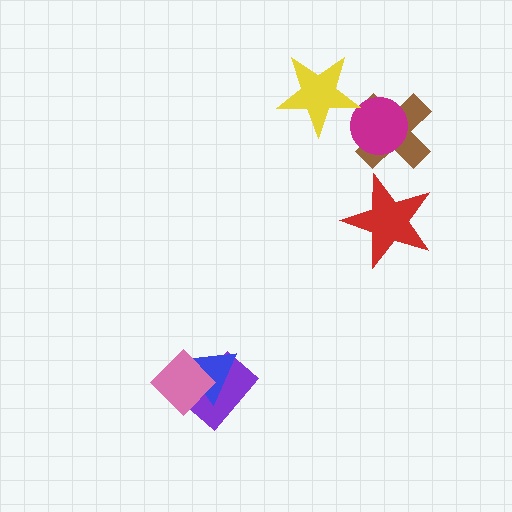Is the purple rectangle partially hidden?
Yes, it is partially covered by another shape.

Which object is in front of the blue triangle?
The pink diamond is in front of the blue triangle.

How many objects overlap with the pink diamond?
2 objects overlap with the pink diamond.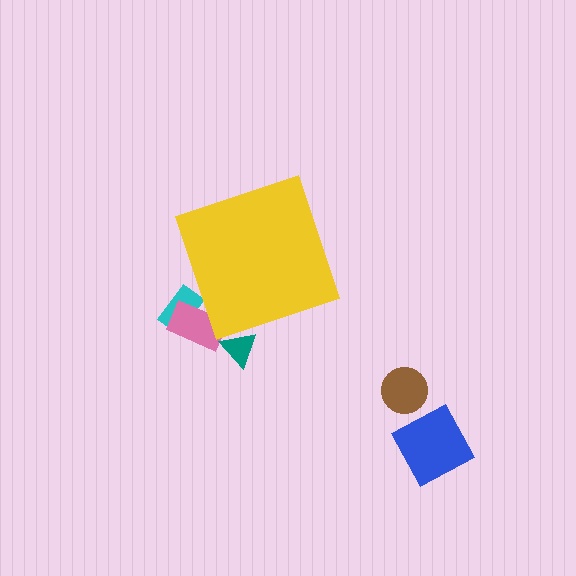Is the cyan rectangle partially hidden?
Yes, the cyan rectangle is partially hidden behind the yellow diamond.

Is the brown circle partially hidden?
No, the brown circle is fully visible.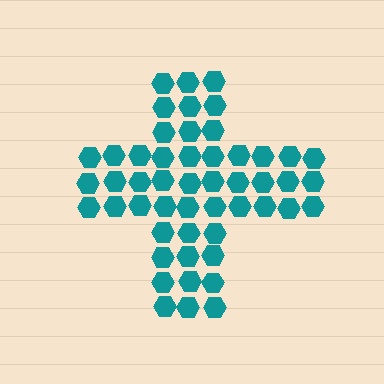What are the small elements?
The small elements are hexagons.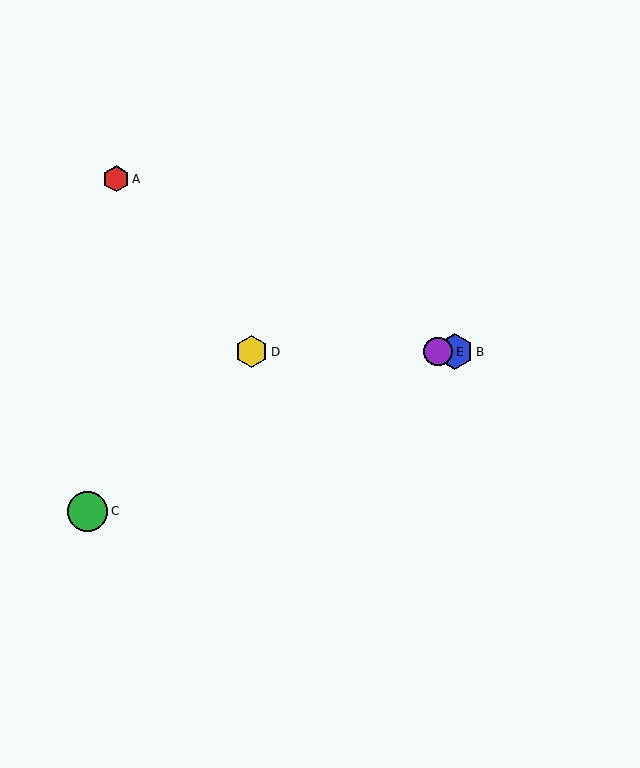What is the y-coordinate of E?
Object E is at y≈352.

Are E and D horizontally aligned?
Yes, both are at y≈352.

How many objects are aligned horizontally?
3 objects (B, D, E) are aligned horizontally.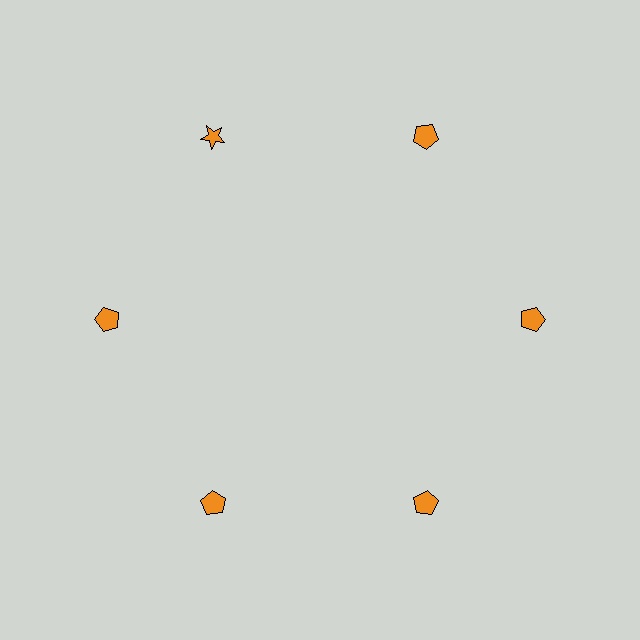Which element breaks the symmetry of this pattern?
The orange star at roughly the 11 o'clock position breaks the symmetry. All other shapes are orange pentagons.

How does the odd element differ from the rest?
It has a different shape: star instead of pentagon.